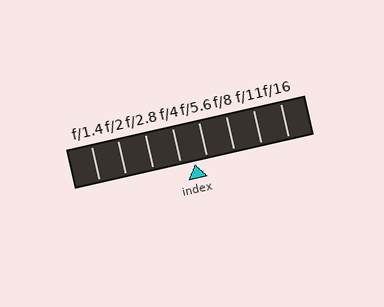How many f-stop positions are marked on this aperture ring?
There are 8 f-stop positions marked.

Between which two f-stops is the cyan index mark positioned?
The index mark is between f/4 and f/5.6.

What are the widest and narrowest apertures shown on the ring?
The widest aperture shown is f/1.4 and the narrowest is f/16.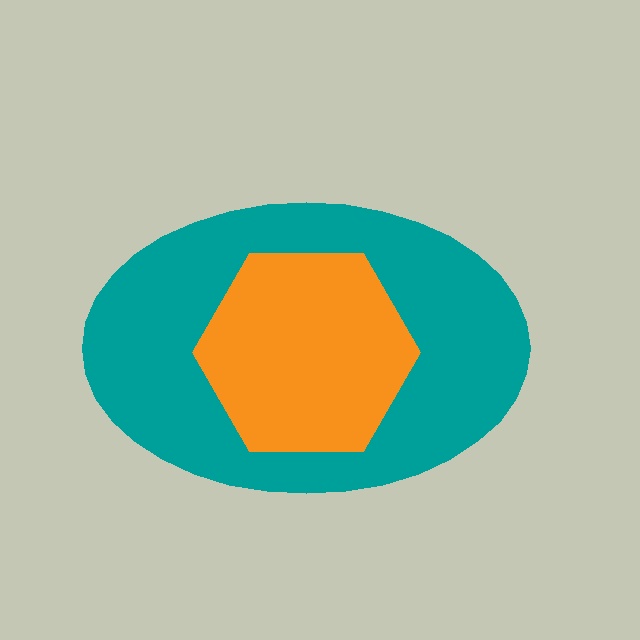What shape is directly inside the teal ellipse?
The orange hexagon.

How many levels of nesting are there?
2.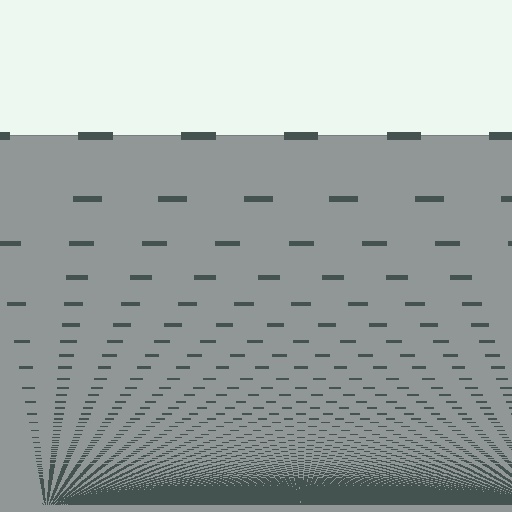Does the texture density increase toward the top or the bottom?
Density increases toward the bottom.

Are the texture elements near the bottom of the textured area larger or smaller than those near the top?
Smaller. The gradient is inverted — elements near the bottom are smaller and denser.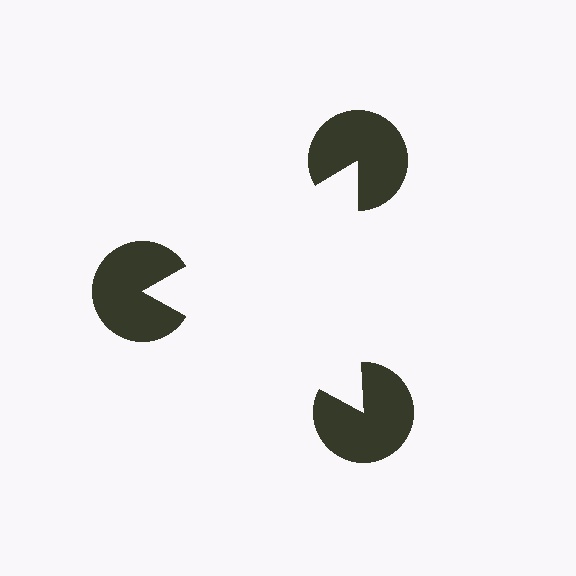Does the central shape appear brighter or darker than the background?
It typically appears slightly brighter than the background, even though no actual brightness change is drawn.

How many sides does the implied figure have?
3 sides.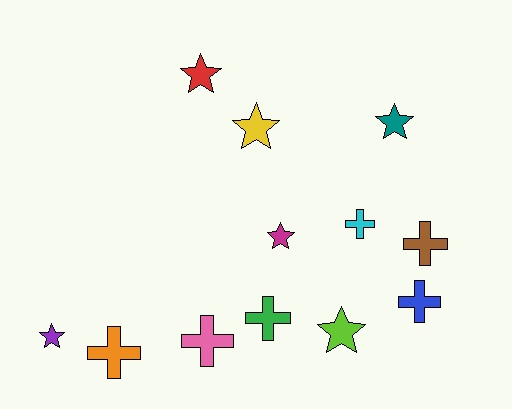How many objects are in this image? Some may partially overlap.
There are 12 objects.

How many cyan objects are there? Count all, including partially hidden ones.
There is 1 cyan object.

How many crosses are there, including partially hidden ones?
There are 6 crosses.